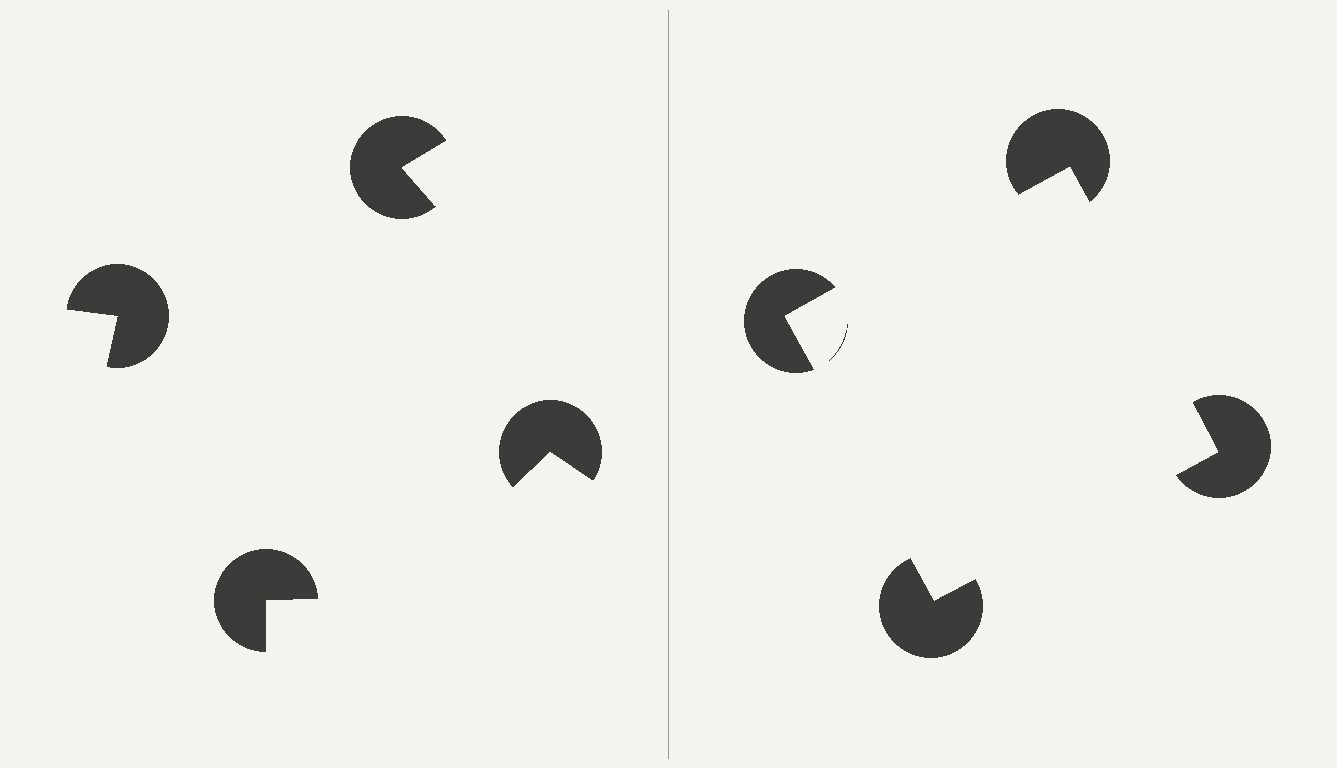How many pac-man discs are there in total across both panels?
8 — 4 on each side.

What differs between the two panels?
The pac-man discs are positioned identically on both sides; only the wedge orientations differ. On the right they align to a square; on the left they are misaligned.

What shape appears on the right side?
An illusory square.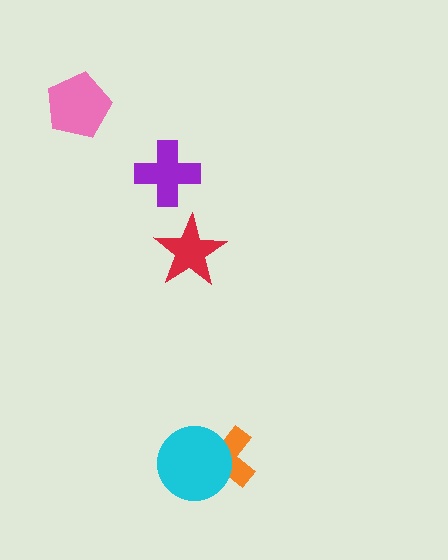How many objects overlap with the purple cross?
0 objects overlap with the purple cross.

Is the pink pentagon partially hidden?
No, no other shape covers it.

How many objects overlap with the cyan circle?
1 object overlaps with the cyan circle.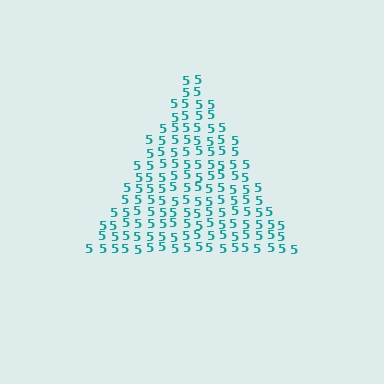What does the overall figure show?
The overall figure shows a triangle.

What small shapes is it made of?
It is made of small digit 5's.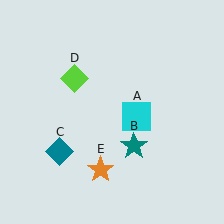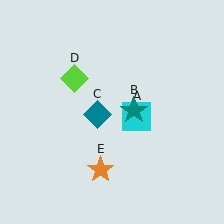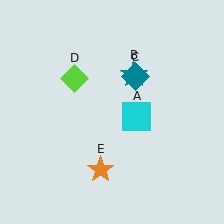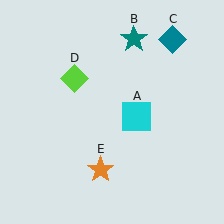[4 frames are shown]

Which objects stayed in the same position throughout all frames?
Cyan square (object A) and lime diamond (object D) and orange star (object E) remained stationary.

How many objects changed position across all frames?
2 objects changed position: teal star (object B), teal diamond (object C).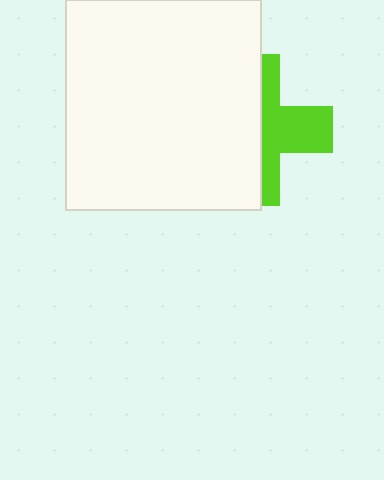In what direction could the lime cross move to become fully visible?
The lime cross could move right. That would shift it out from behind the white rectangle entirely.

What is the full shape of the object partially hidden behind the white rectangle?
The partially hidden object is a lime cross.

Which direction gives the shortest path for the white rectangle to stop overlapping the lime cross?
Moving left gives the shortest separation.